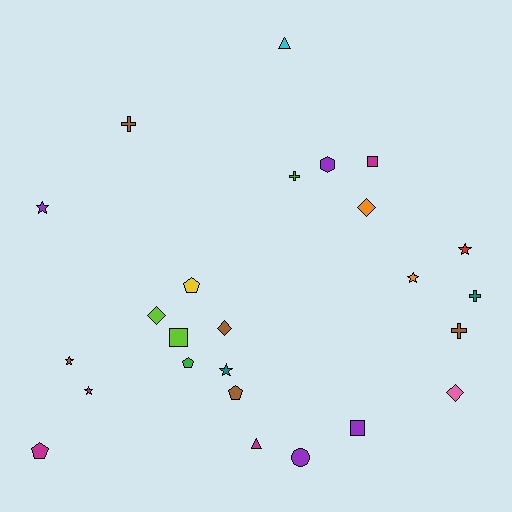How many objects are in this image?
There are 25 objects.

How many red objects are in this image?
There is 1 red object.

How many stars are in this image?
There are 6 stars.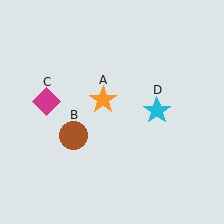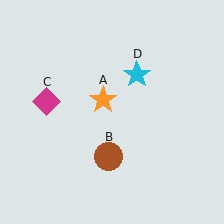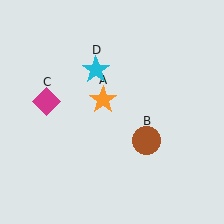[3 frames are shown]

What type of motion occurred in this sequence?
The brown circle (object B), cyan star (object D) rotated counterclockwise around the center of the scene.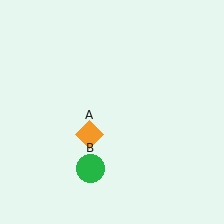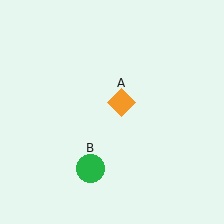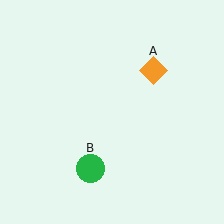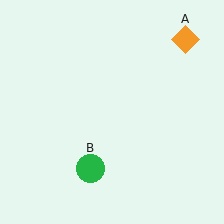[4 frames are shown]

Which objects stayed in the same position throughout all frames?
Green circle (object B) remained stationary.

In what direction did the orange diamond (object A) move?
The orange diamond (object A) moved up and to the right.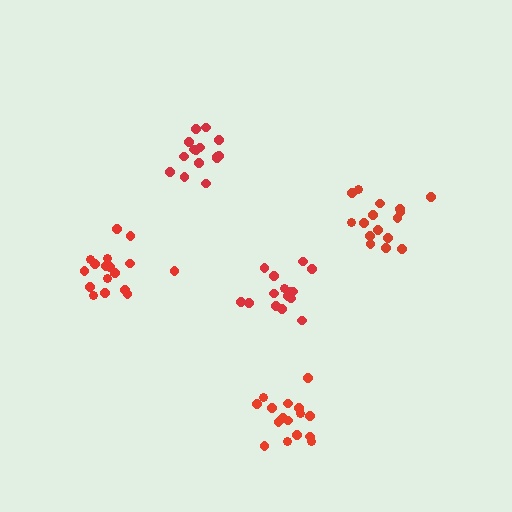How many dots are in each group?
Group 1: 16 dots, Group 2: 15 dots, Group 3: 16 dots, Group 4: 17 dots, Group 5: 16 dots (80 total).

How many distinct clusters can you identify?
There are 5 distinct clusters.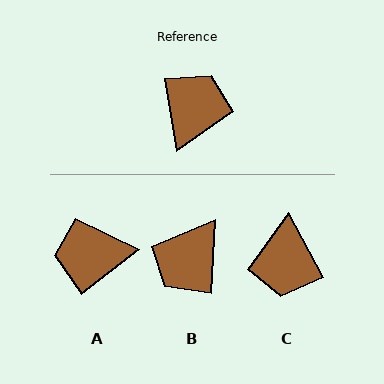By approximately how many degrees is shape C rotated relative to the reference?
Approximately 161 degrees clockwise.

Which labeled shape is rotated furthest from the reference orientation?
B, about 168 degrees away.